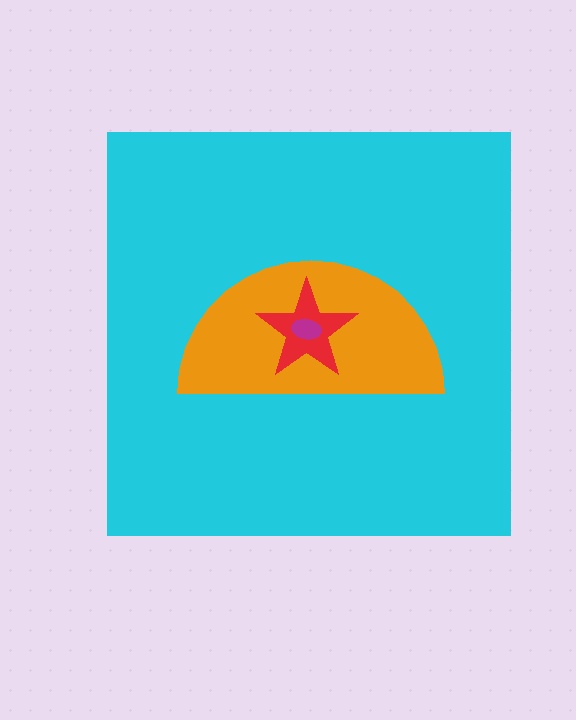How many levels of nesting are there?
4.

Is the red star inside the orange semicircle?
Yes.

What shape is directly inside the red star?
The magenta ellipse.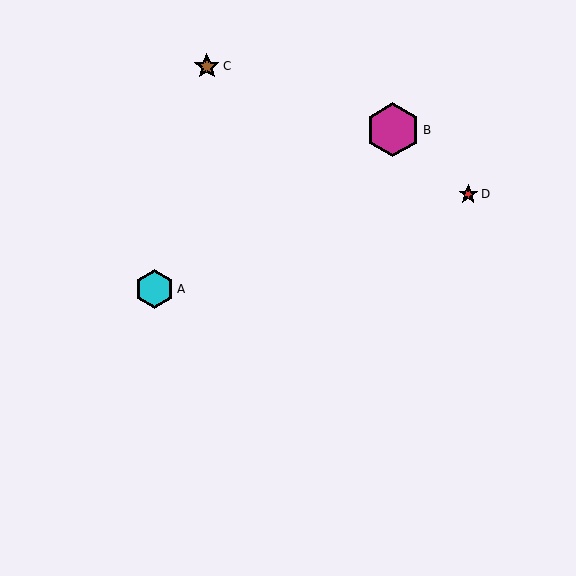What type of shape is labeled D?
Shape D is a red star.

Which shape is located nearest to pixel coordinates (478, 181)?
The red star (labeled D) at (468, 194) is nearest to that location.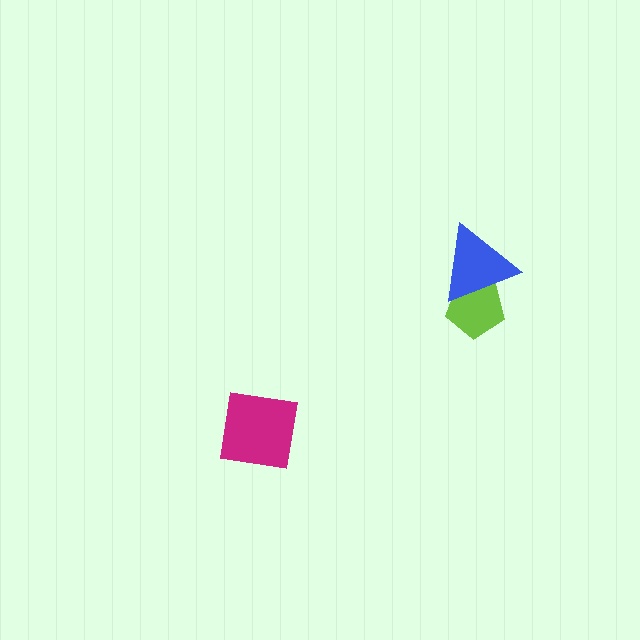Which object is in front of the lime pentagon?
The blue triangle is in front of the lime pentagon.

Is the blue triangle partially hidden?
No, no other shape covers it.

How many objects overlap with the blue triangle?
1 object overlaps with the blue triangle.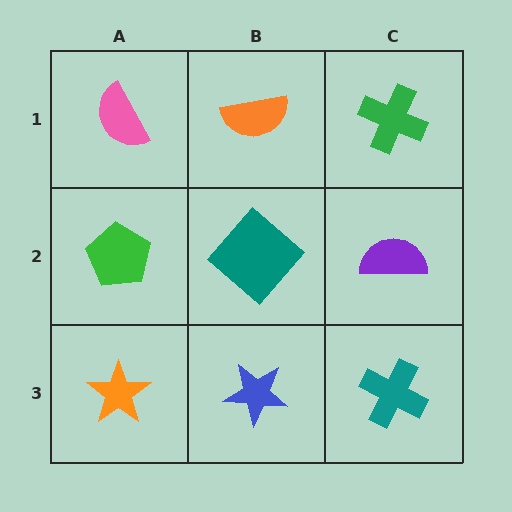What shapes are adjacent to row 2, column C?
A green cross (row 1, column C), a teal cross (row 3, column C), a teal diamond (row 2, column B).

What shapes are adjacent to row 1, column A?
A green pentagon (row 2, column A), an orange semicircle (row 1, column B).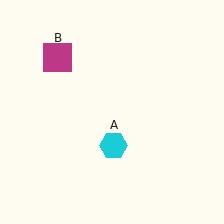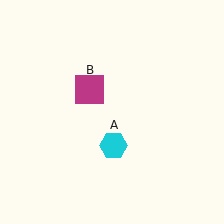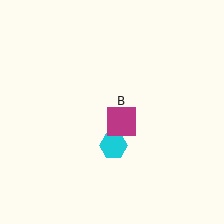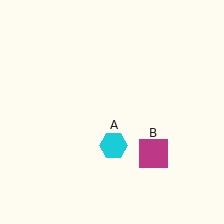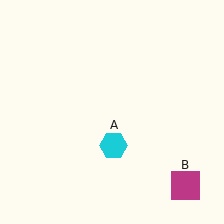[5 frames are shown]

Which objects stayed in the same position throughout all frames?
Cyan hexagon (object A) remained stationary.